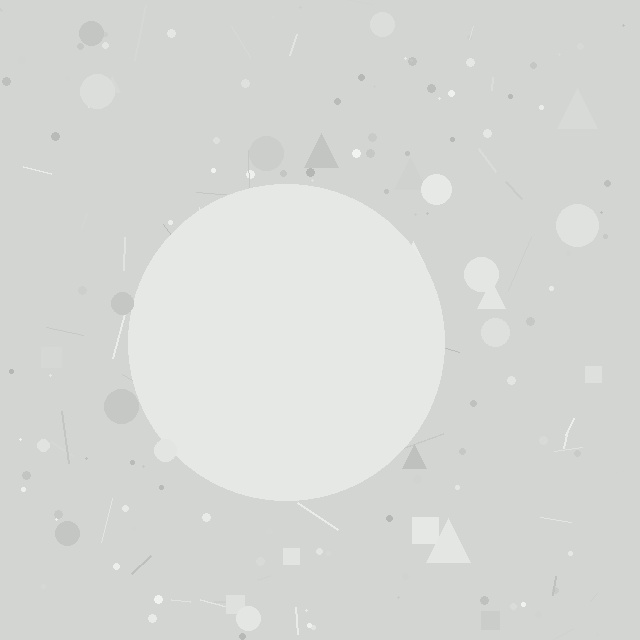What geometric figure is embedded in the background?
A circle is embedded in the background.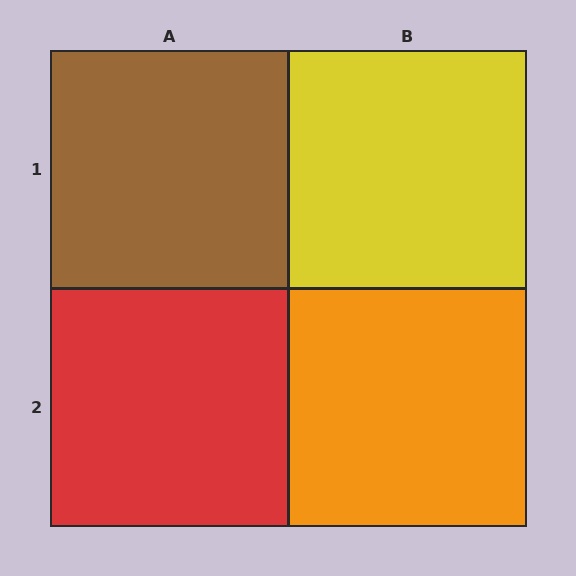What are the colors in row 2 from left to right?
Red, orange.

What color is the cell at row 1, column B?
Yellow.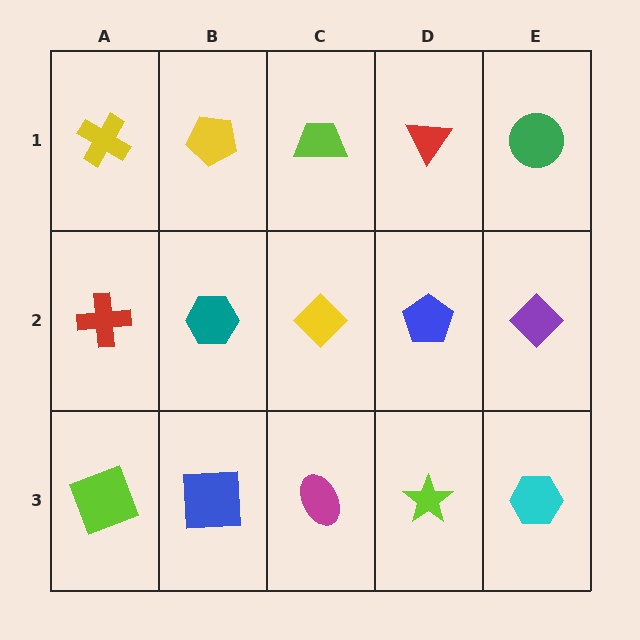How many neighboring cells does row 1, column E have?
2.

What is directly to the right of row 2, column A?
A teal hexagon.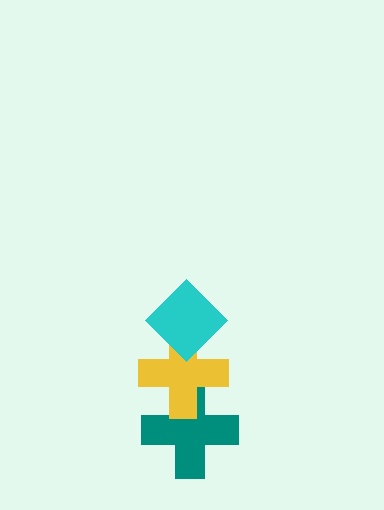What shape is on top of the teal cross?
The yellow cross is on top of the teal cross.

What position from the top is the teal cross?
The teal cross is 3rd from the top.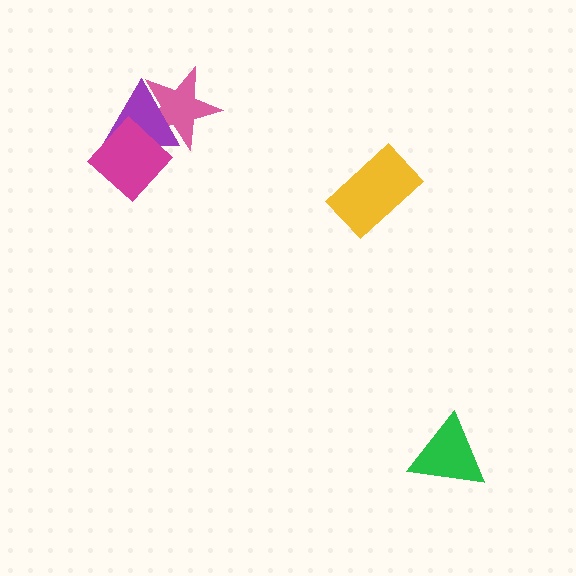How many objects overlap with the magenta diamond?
2 objects overlap with the magenta diamond.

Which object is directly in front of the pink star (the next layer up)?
The purple triangle is directly in front of the pink star.